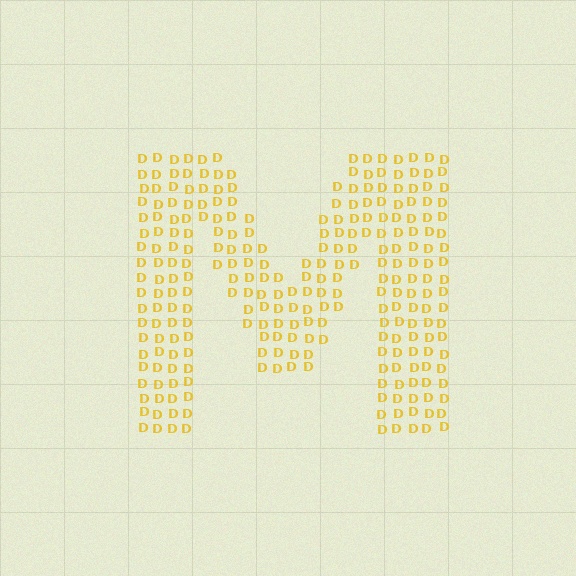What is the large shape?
The large shape is the letter M.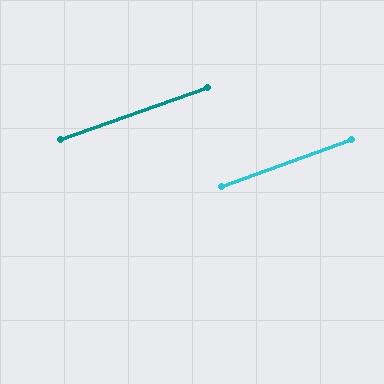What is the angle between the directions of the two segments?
Approximately 0 degrees.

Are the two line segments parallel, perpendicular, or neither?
Parallel — their directions differ by only 0.3°.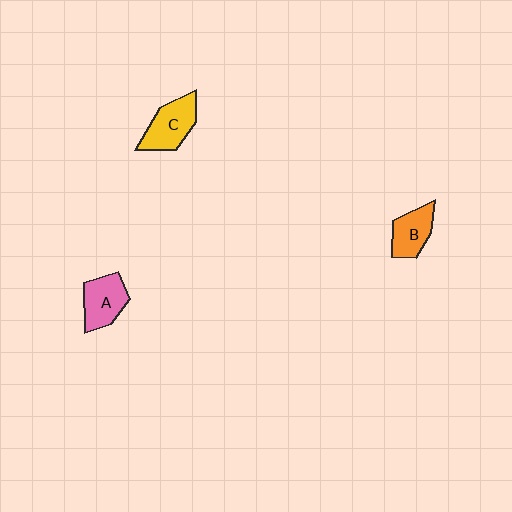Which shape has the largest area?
Shape C (yellow).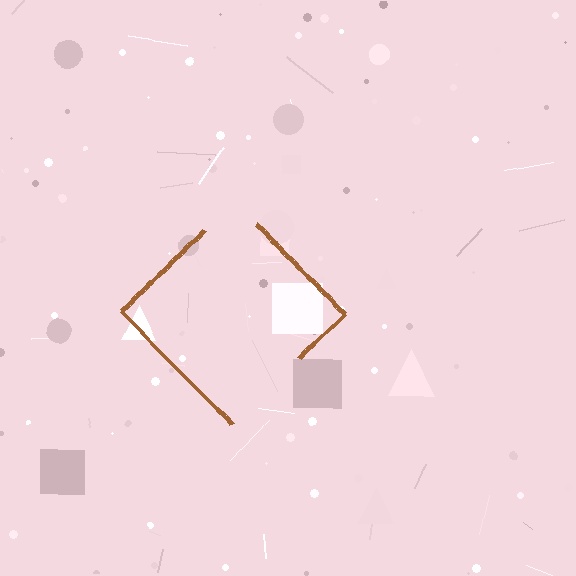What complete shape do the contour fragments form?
The contour fragments form a diamond.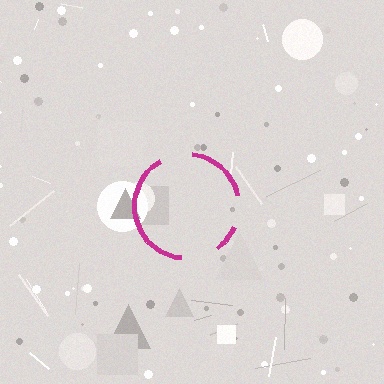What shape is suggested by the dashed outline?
The dashed outline suggests a circle.